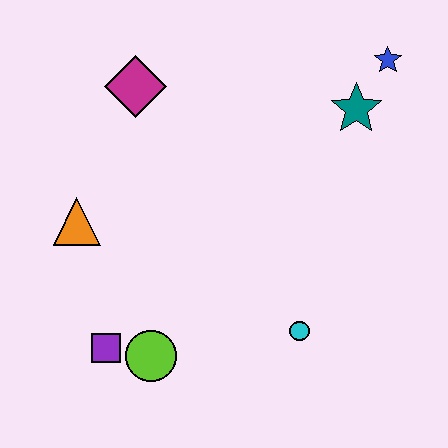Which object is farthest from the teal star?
The purple square is farthest from the teal star.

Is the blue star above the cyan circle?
Yes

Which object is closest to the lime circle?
The purple square is closest to the lime circle.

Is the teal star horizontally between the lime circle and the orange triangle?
No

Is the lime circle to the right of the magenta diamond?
Yes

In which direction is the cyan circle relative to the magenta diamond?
The cyan circle is below the magenta diamond.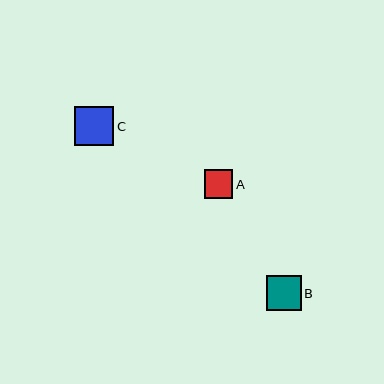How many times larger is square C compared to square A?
Square C is approximately 1.4 times the size of square A.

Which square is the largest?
Square C is the largest with a size of approximately 39 pixels.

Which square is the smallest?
Square A is the smallest with a size of approximately 28 pixels.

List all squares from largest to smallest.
From largest to smallest: C, B, A.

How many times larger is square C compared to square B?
Square C is approximately 1.1 times the size of square B.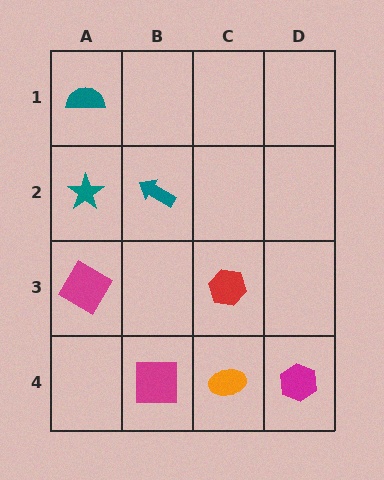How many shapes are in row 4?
3 shapes.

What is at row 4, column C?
An orange ellipse.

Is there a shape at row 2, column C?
No, that cell is empty.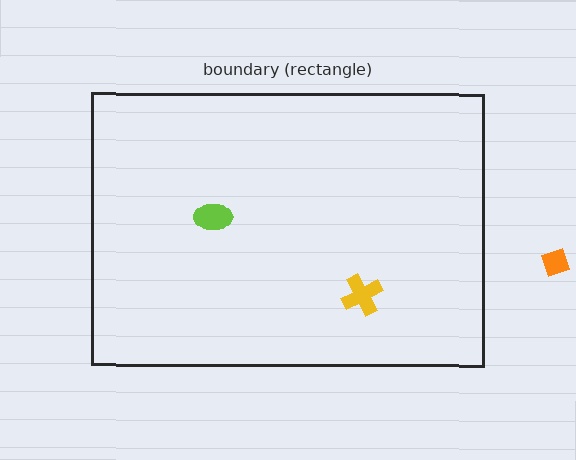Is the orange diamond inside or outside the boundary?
Outside.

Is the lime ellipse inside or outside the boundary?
Inside.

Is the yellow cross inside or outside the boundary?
Inside.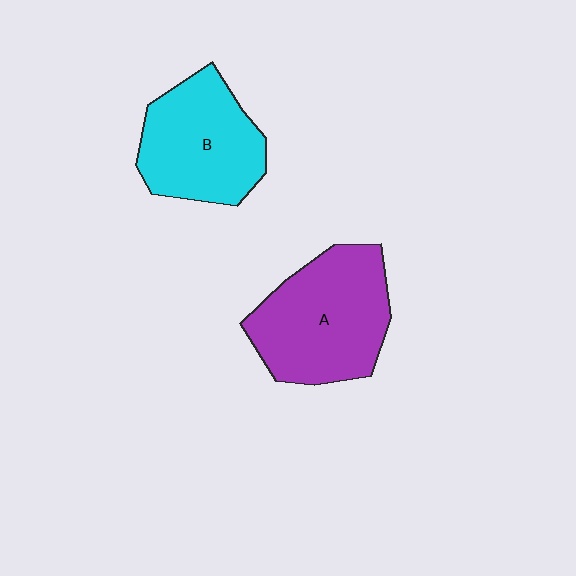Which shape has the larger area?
Shape A (purple).